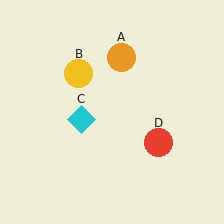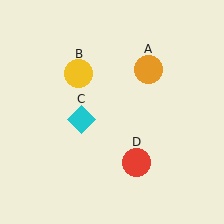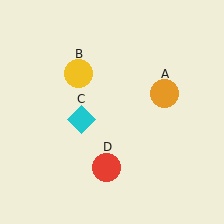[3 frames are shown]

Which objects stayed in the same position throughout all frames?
Yellow circle (object B) and cyan diamond (object C) remained stationary.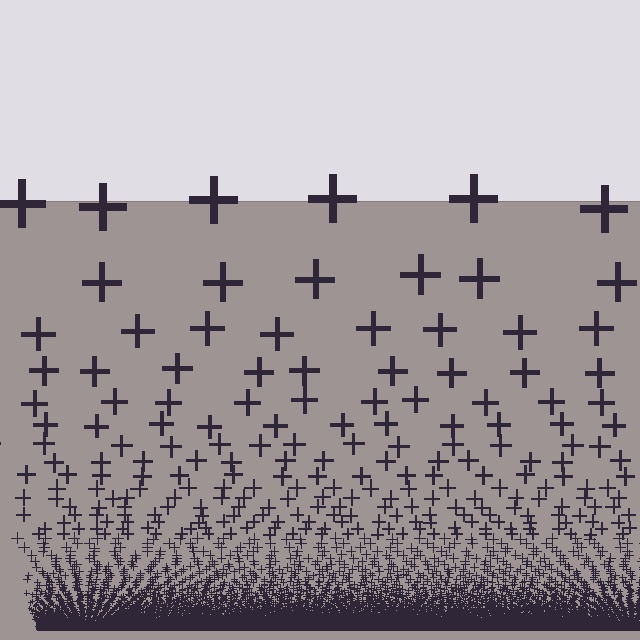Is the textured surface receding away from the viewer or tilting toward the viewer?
The surface appears to tilt toward the viewer. Texture elements get larger and sparser toward the top.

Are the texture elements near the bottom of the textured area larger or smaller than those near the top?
Smaller. The gradient is inverted — elements near the bottom are smaller and denser.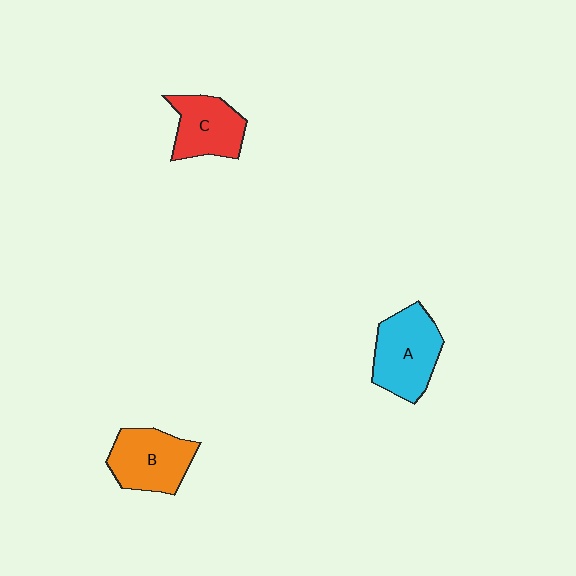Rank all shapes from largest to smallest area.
From largest to smallest: A (cyan), B (orange), C (red).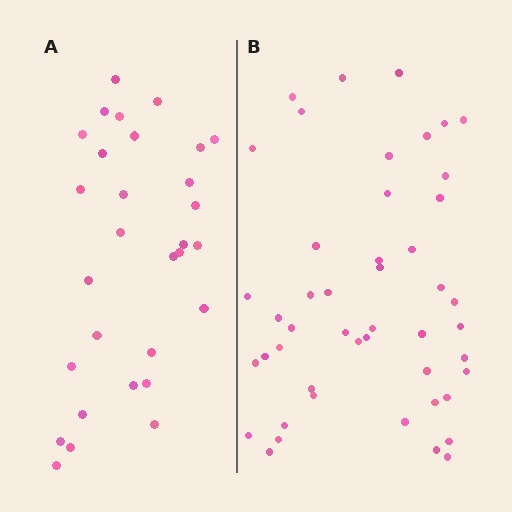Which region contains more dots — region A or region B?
Region B (the right region) has more dots.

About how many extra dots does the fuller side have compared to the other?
Region B has approximately 15 more dots than region A.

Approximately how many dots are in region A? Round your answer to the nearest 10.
About 30 dots.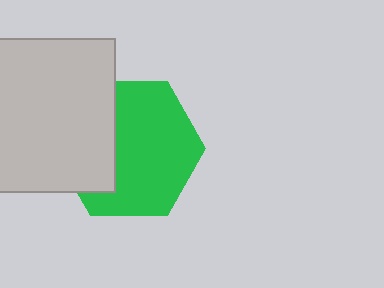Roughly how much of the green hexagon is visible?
Most of it is visible (roughly 66%).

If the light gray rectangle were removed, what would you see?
You would see the complete green hexagon.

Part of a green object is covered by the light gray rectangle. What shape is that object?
It is a hexagon.